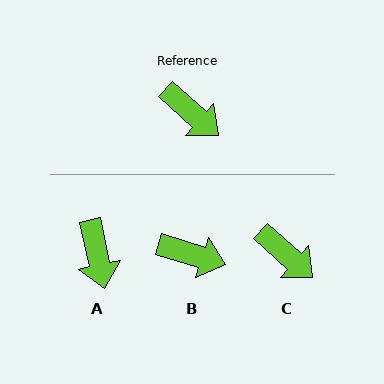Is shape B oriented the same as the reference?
No, it is off by about 25 degrees.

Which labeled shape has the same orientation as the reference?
C.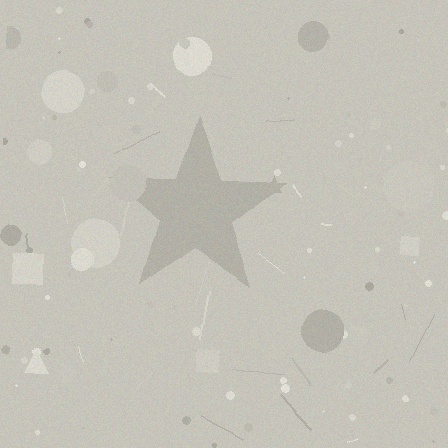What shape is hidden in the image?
A star is hidden in the image.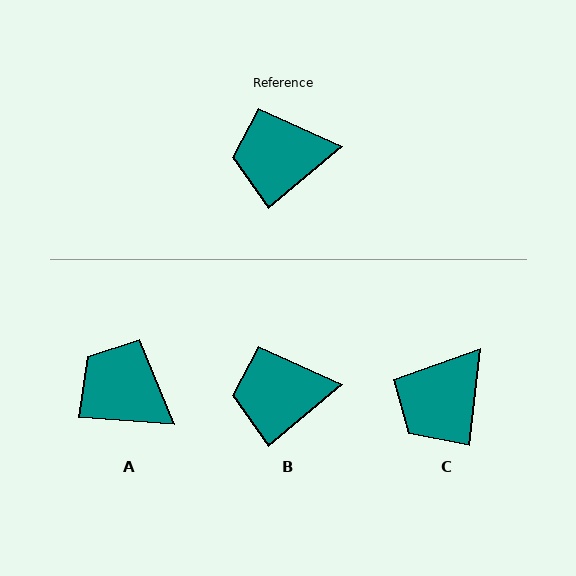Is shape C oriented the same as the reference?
No, it is off by about 43 degrees.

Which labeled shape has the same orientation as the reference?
B.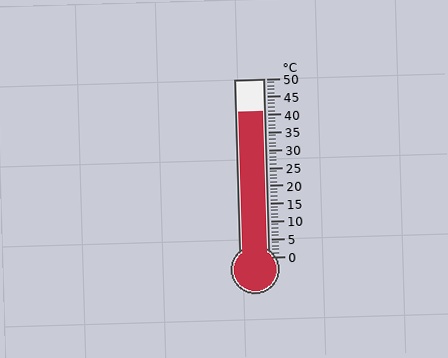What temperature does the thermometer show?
The thermometer shows approximately 41°C.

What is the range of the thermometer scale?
The thermometer scale ranges from 0°C to 50°C.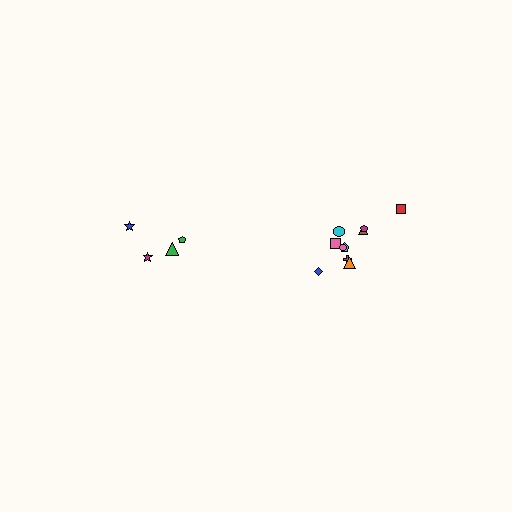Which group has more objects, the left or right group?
The right group.